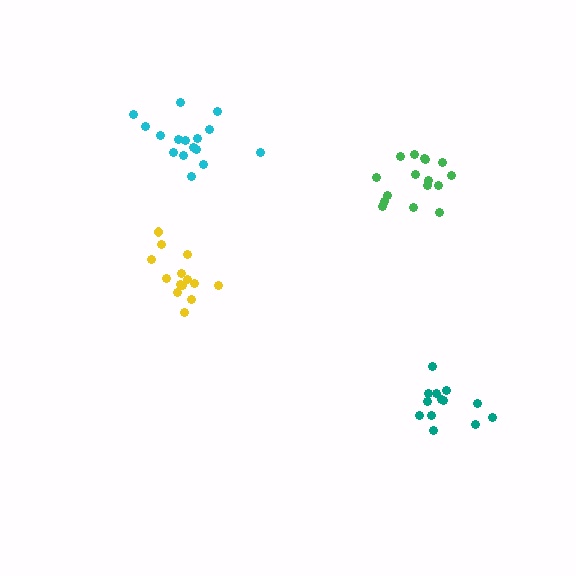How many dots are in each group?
Group 1: 16 dots, Group 2: 16 dots, Group 3: 13 dots, Group 4: 14 dots (59 total).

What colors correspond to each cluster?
The clusters are colored: cyan, green, teal, yellow.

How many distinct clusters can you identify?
There are 4 distinct clusters.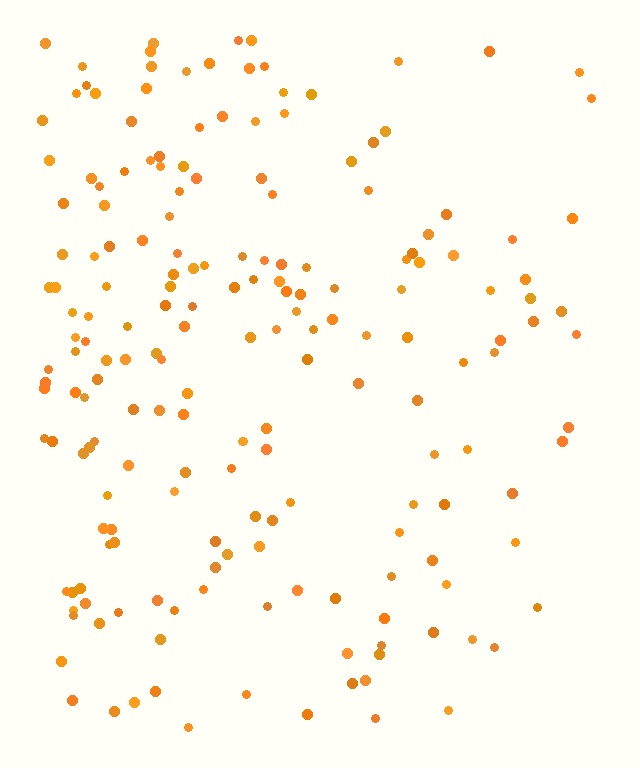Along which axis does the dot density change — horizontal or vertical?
Horizontal.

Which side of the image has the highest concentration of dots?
The left.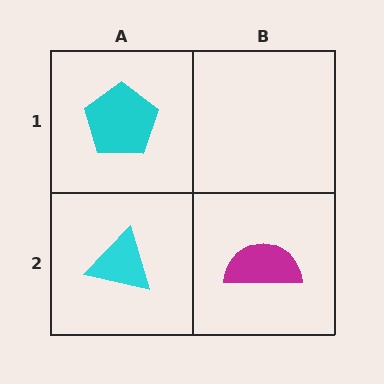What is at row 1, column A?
A cyan pentagon.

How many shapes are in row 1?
1 shape.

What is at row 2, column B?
A magenta semicircle.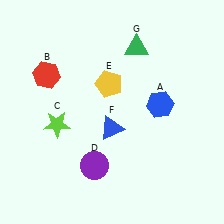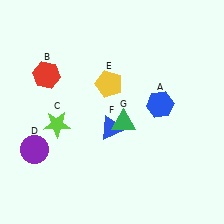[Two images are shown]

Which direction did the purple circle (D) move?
The purple circle (D) moved left.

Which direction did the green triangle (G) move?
The green triangle (G) moved down.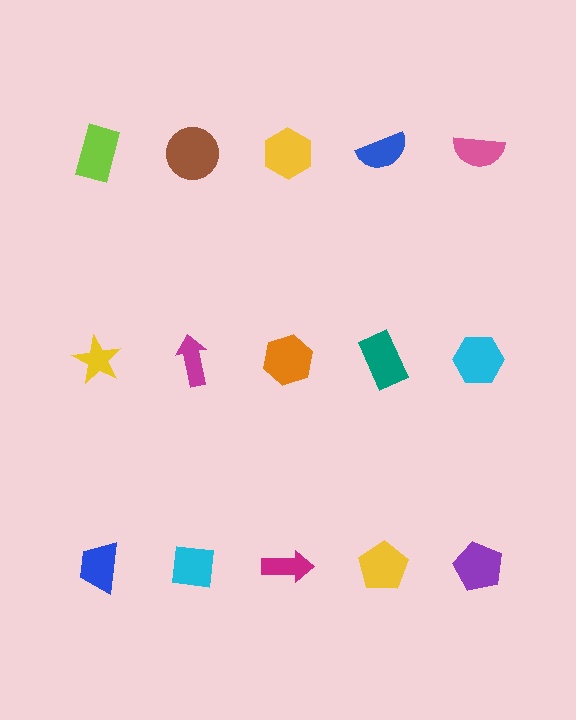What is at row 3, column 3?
A magenta arrow.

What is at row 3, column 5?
A purple pentagon.